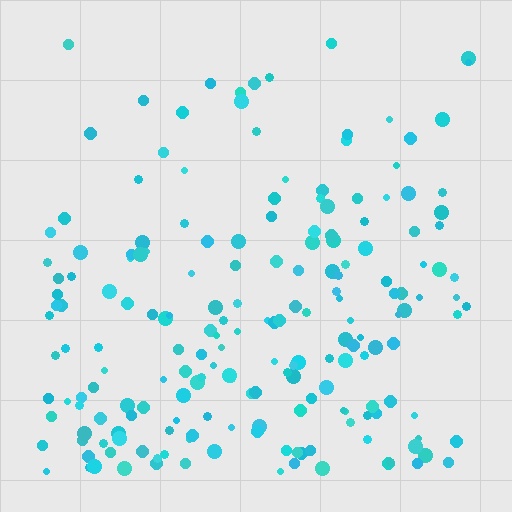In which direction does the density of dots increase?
From top to bottom, with the bottom side densest.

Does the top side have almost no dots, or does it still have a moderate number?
Still a moderate number, just noticeably fewer than the bottom.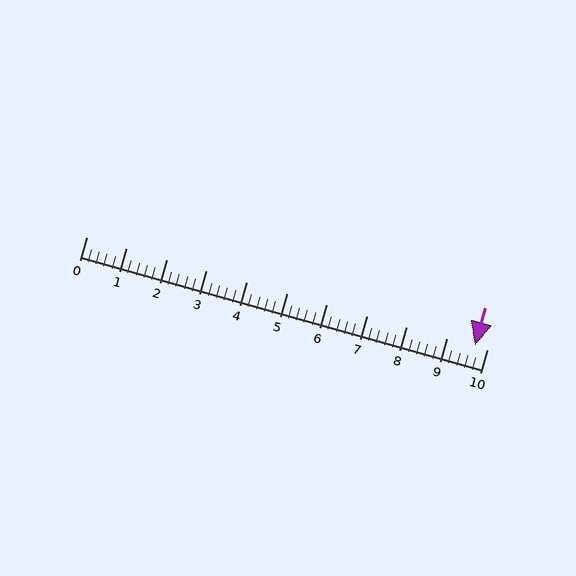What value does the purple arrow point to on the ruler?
The purple arrow points to approximately 9.7.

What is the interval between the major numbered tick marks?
The major tick marks are spaced 1 units apart.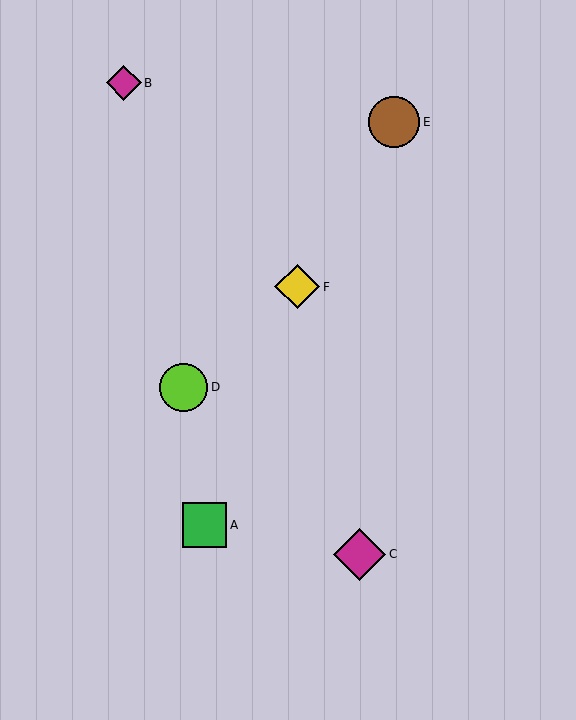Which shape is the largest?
The magenta diamond (labeled C) is the largest.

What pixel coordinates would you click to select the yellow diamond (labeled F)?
Click at (297, 287) to select the yellow diamond F.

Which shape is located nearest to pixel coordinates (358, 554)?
The magenta diamond (labeled C) at (360, 554) is nearest to that location.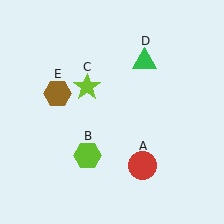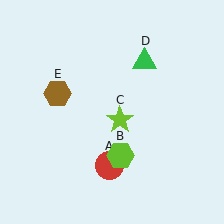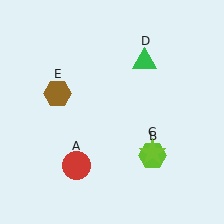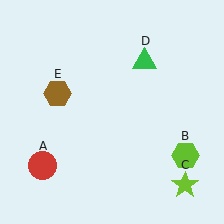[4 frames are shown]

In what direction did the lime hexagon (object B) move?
The lime hexagon (object B) moved right.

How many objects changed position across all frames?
3 objects changed position: red circle (object A), lime hexagon (object B), lime star (object C).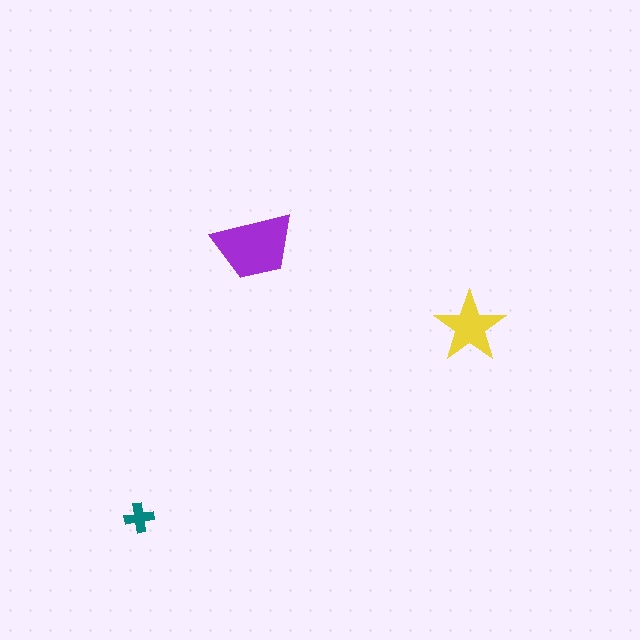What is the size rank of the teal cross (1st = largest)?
3rd.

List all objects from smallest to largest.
The teal cross, the yellow star, the purple trapezoid.